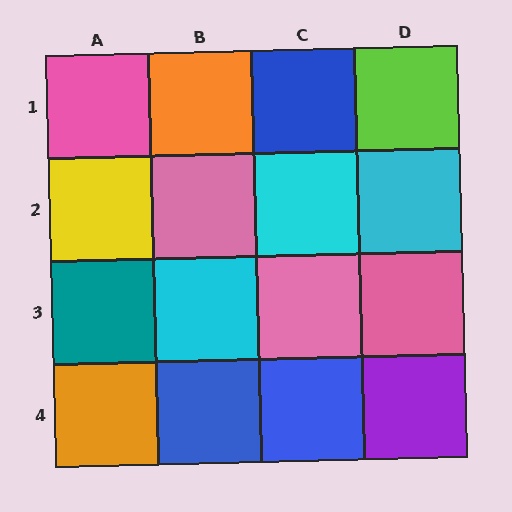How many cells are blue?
3 cells are blue.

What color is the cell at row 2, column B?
Pink.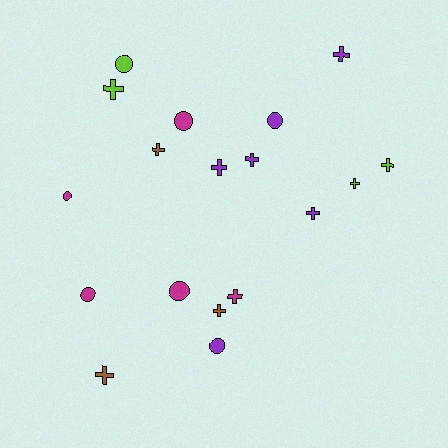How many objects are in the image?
There are 18 objects.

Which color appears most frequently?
Purple, with 6 objects.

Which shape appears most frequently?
Cross, with 11 objects.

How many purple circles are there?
There are 2 purple circles.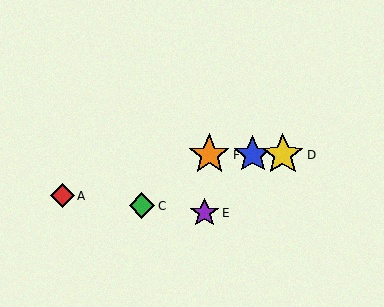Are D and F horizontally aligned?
Yes, both are at y≈155.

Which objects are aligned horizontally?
Objects B, D, F are aligned horizontally.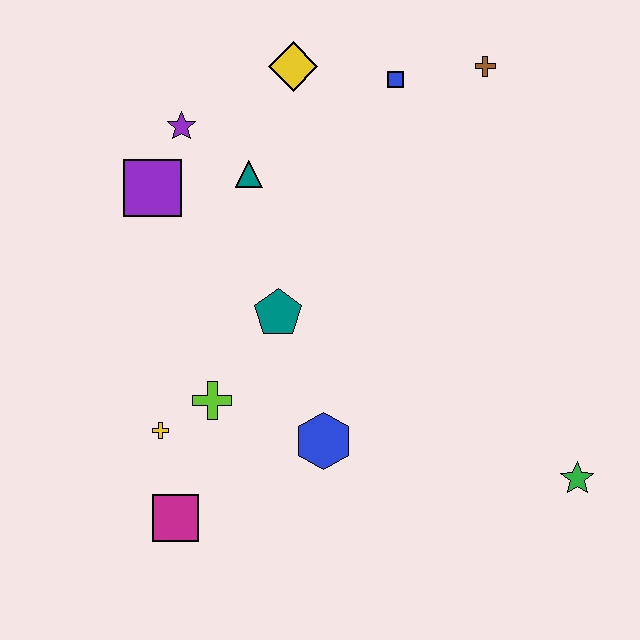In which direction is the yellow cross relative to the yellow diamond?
The yellow cross is below the yellow diamond.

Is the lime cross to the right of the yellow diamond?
No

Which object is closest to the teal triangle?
The purple star is closest to the teal triangle.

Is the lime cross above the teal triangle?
No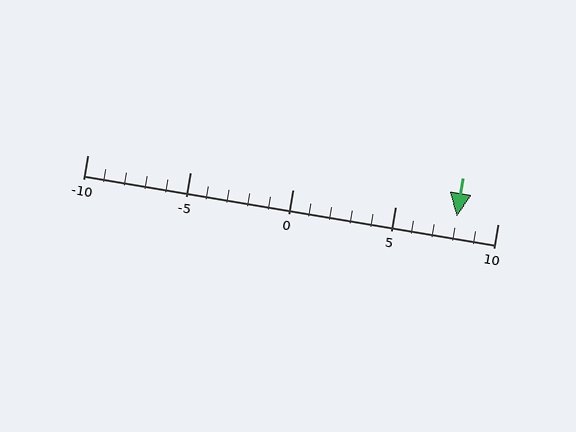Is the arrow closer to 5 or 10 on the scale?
The arrow is closer to 10.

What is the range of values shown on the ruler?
The ruler shows values from -10 to 10.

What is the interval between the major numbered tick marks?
The major tick marks are spaced 5 units apart.